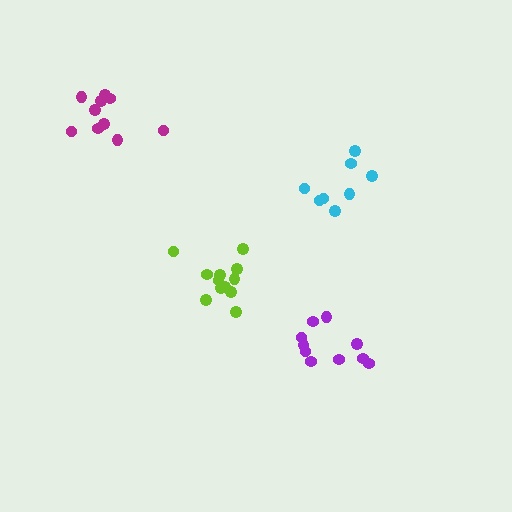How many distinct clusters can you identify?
There are 4 distinct clusters.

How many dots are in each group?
Group 1: 10 dots, Group 2: 10 dots, Group 3: 8 dots, Group 4: 12 dots (40 total).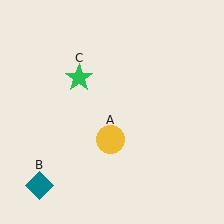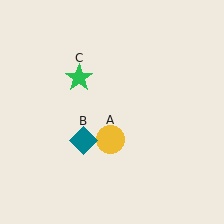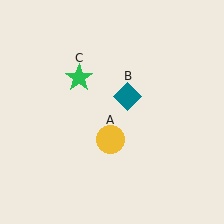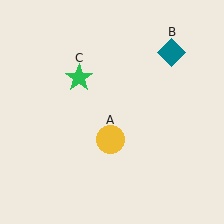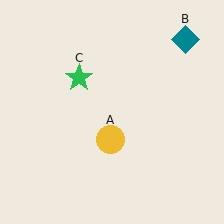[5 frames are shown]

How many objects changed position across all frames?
1 object changed position: teal diamond (object B).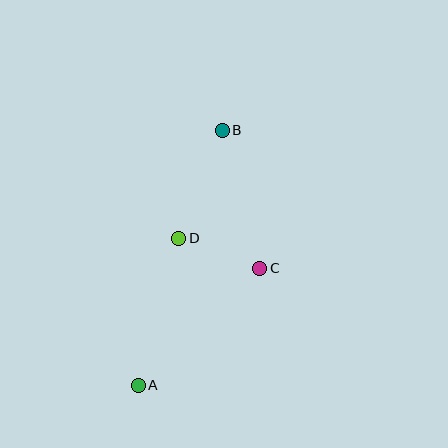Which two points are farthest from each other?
Points A and B are farthest from each other.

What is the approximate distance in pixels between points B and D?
The distance between B and D is approximately 116 pixels.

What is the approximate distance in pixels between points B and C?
The distance between B and C is approximately 144 pixels.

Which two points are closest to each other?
Points C and D are closest to each other.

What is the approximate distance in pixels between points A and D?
The distance between A and D is approximately 152 pixels.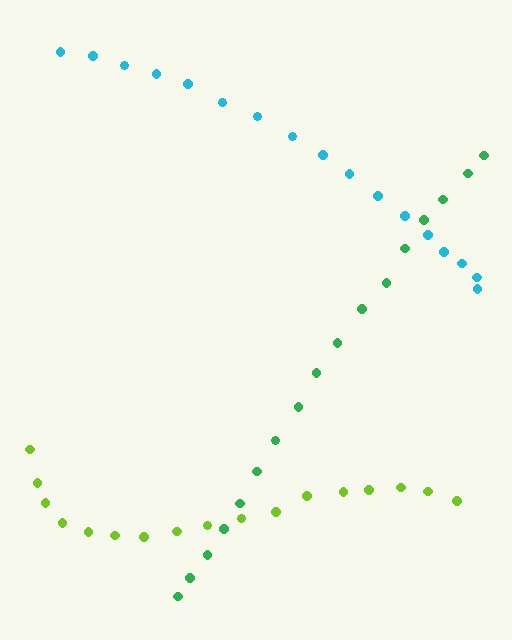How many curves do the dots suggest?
There are 3 distinct paths.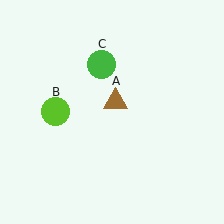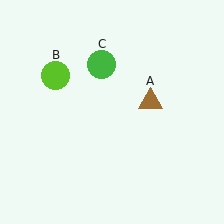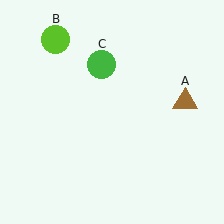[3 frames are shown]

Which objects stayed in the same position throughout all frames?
Green circle (object C) remained stationary.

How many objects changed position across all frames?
2 objects changed position: brown triangle (object A), lime circle (object B).